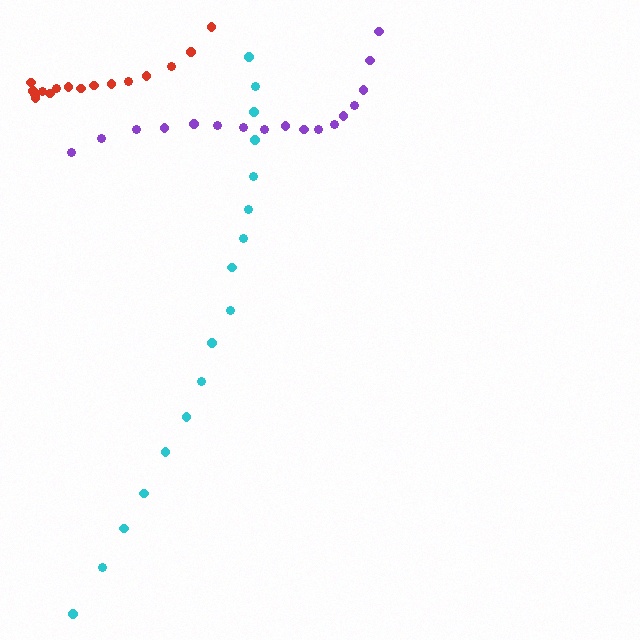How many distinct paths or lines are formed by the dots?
There are 3 distinct paths.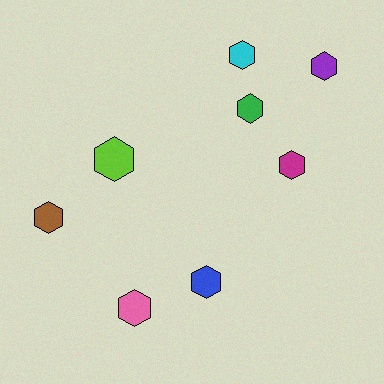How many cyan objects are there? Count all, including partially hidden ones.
There is 1 cyan object.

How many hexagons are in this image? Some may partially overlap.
There are 8 hexagons.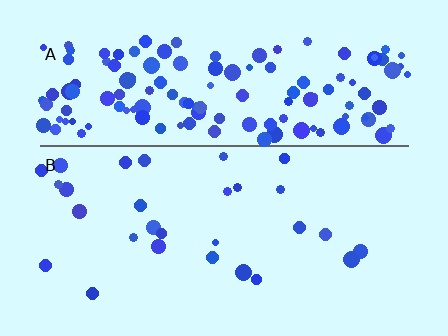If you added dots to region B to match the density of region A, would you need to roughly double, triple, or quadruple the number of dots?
Approximately quadruple.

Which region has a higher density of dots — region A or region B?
A (the top).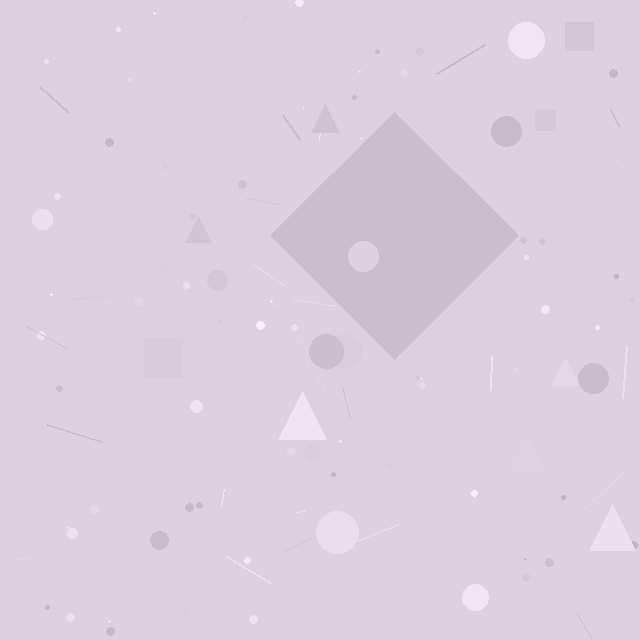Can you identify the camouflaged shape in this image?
The camouflaged shape is a diamond.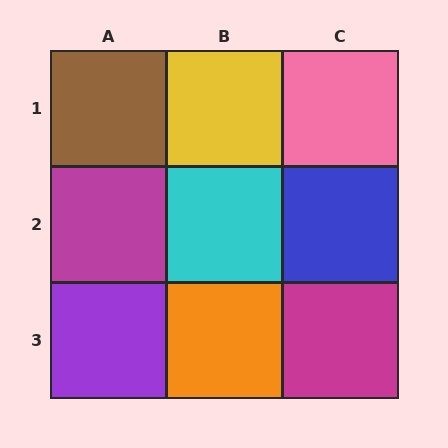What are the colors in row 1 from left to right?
Brown, yellow, pink.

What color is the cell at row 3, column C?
Magenta.